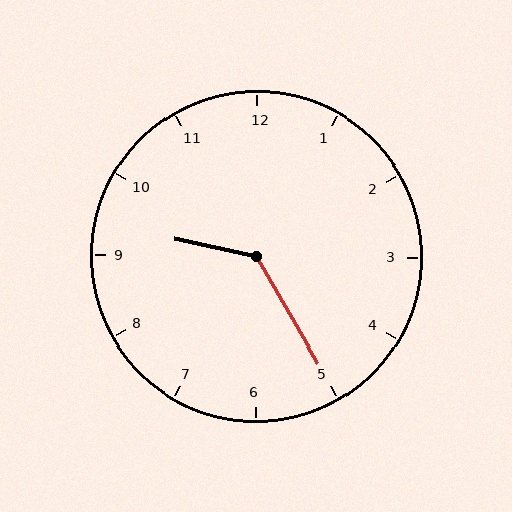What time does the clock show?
9:25.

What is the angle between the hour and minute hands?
Approximately 132 degrees.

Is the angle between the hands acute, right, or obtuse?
It is obtuse.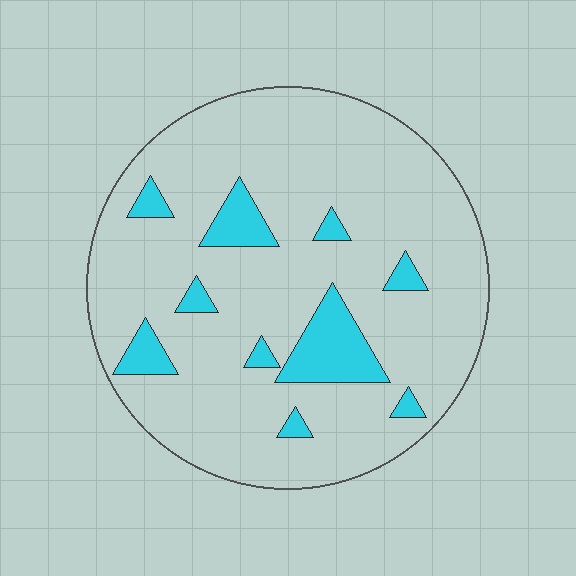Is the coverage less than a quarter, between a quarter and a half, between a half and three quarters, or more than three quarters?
Less than a quarter.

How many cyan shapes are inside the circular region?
10.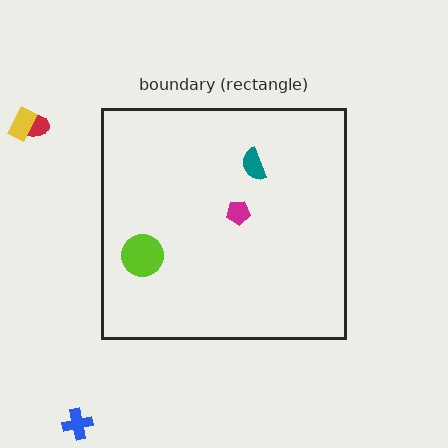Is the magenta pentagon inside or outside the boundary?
Inside.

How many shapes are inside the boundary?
3 inside, 3 outside.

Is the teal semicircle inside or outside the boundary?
Inside.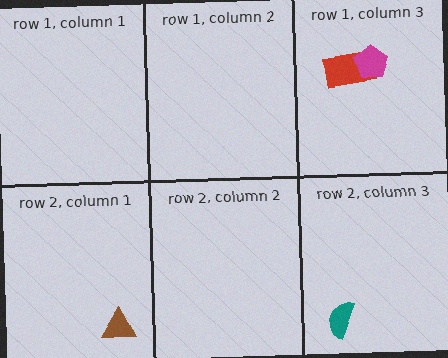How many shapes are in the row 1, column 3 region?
2.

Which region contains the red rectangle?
The row 1, column 3 region.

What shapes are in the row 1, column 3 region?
The red rectangle, the magenta pentagon.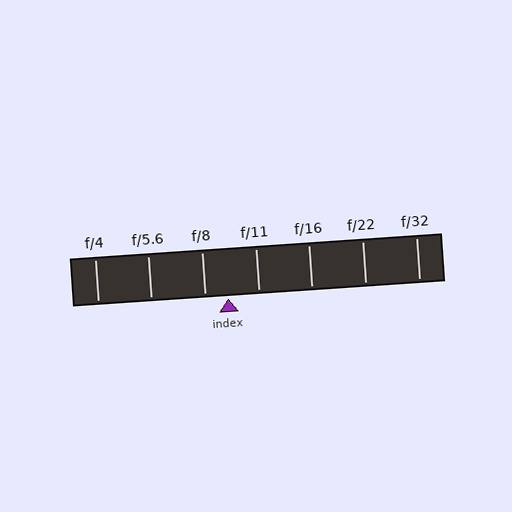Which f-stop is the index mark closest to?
The index mark is closest to f/8.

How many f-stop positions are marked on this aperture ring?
There are 7 f-stop positions marked.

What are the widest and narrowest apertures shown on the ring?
The widest aperture shown is f/4 and the narrowest is f/32.